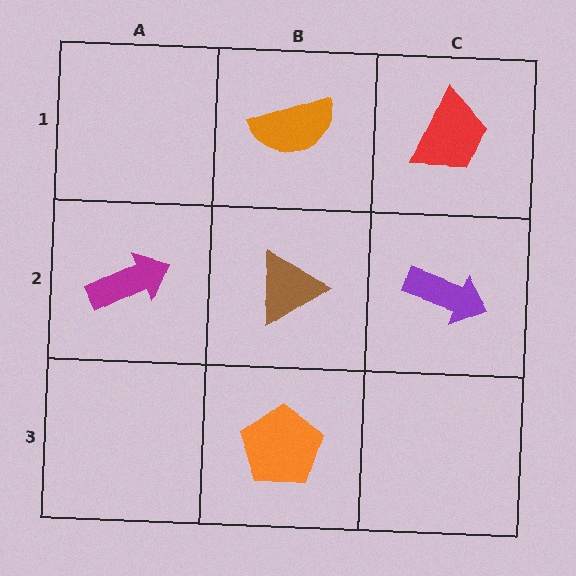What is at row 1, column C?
A red trapezoid.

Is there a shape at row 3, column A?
No, that cell is empty.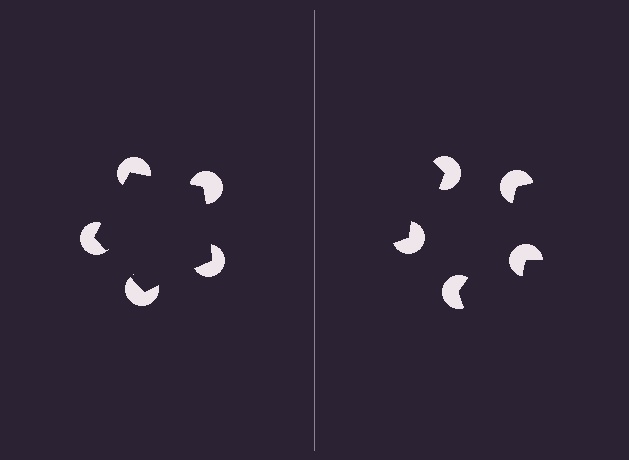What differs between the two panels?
The pac-man discs are positioned identically on both sides; only the wedge orientations differ. On the left they align to a pentagon; on the right they are misaligned.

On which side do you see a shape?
An illusory pentagon appears on the left side. On the right side the wedge cuts are rotated, so no coherent shape forms.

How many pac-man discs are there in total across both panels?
10 — 5 on each side.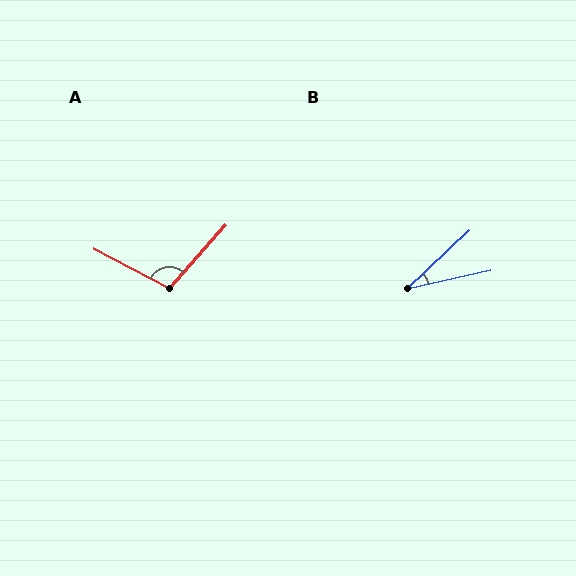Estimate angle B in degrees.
Approximately 30 degrees.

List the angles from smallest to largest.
B (30°), A (104°).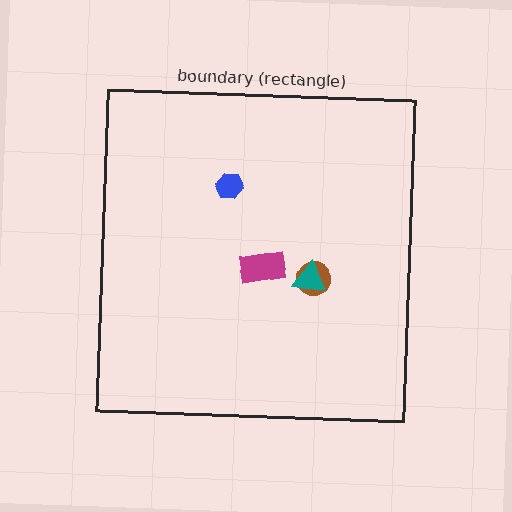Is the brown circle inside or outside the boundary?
Inside.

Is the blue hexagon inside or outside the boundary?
Inside.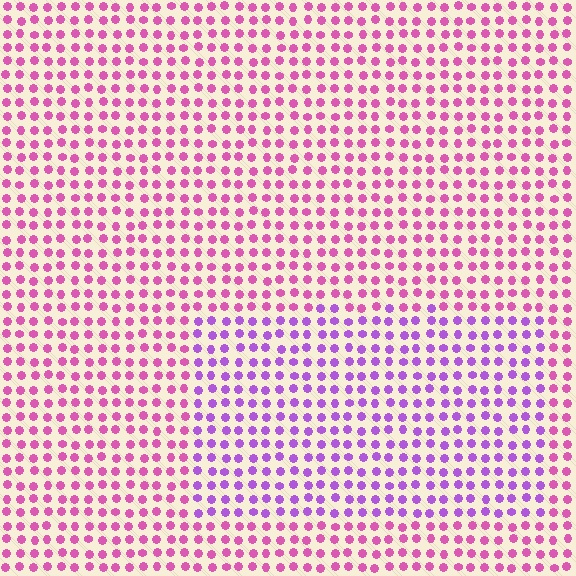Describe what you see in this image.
The image is filled with small pink elements in a uniform arrangement. A rectangle-shaped region is visible where the elements are tinted to a slightly different hue, forming a subtle color boundary.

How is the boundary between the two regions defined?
The boundary is defined purely by a slight shift in hue (about 38 degrees). Spacing, size, and orientation are identical on both sides.